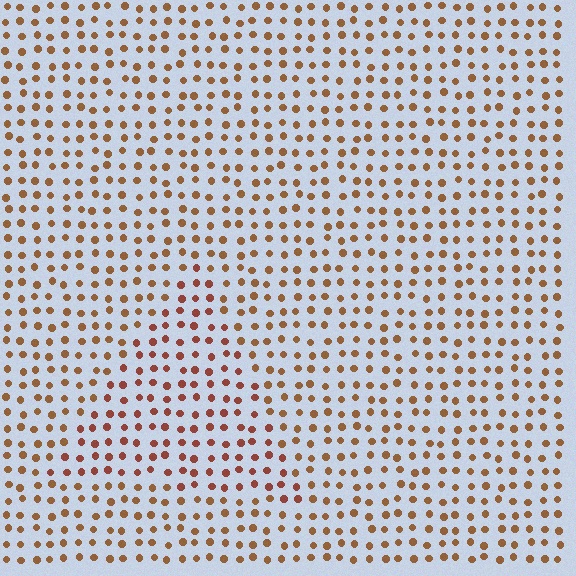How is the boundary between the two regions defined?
The boundary is defined purely by a slight shift in hue (about 22 degrees). Spacing, size, and orientation are identical on both sides.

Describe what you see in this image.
The image is filled with small brown elements in a uniform arrangement. A triangle-shaped region is visible where the elements are tinted to a slightly different hue, forming a subtle color boundary.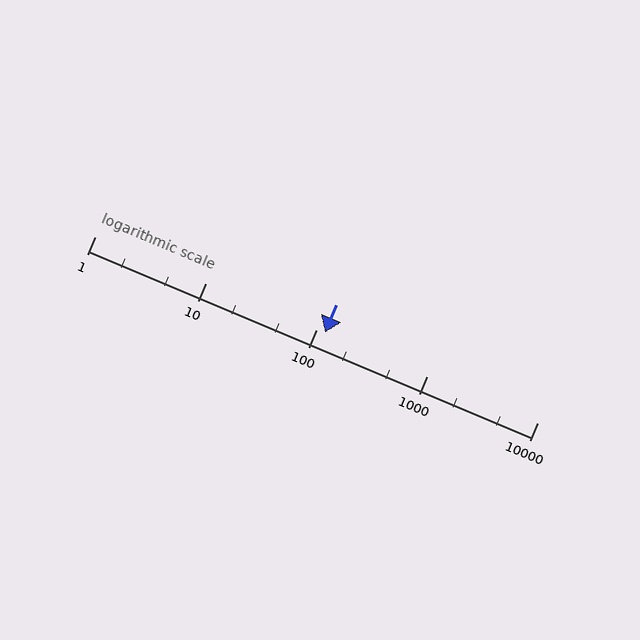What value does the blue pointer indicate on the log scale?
The pointer indicates approximately 120.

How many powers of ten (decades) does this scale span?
The scale spans 4 decades, from 1 to 10000.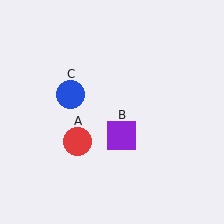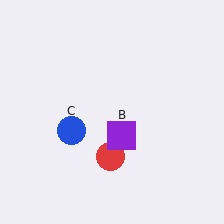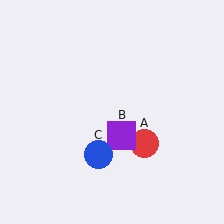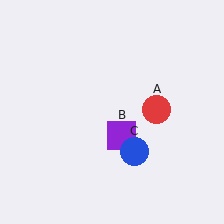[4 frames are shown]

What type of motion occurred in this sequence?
The red circle (object A), blue circle (object C) rotated counterclockwise around the center of the scene.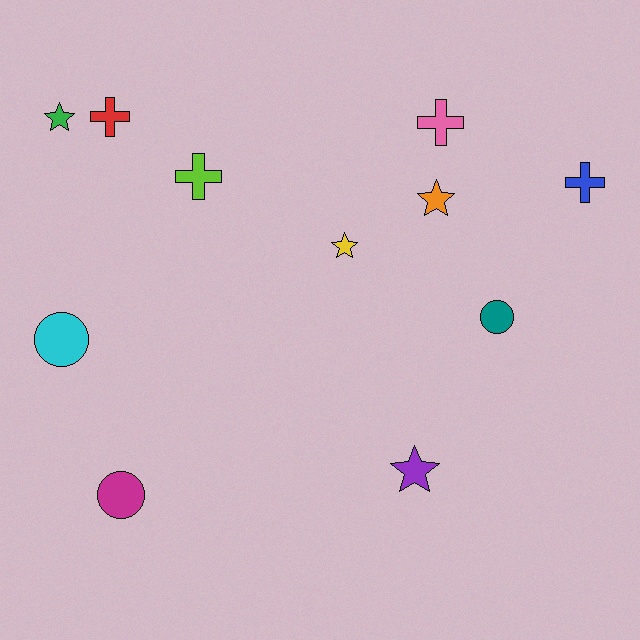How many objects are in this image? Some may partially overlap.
There are 11 objects.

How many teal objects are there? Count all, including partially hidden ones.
There is 1 teal object.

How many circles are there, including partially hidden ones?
There are 3 circles.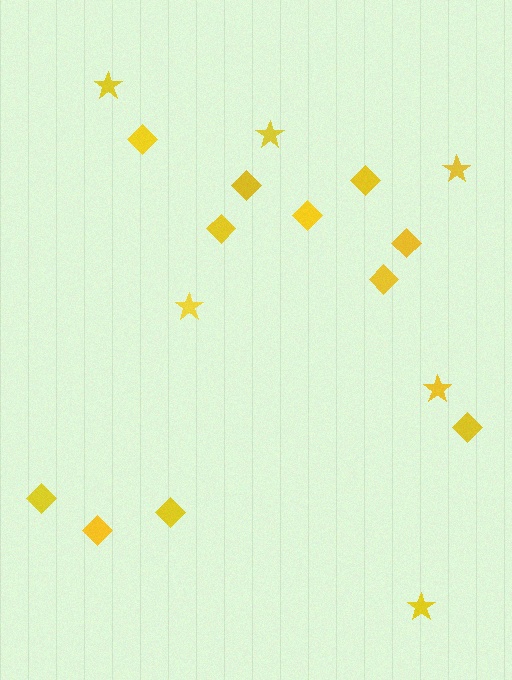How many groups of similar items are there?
There are 2 groups: one group of stars (6) and one group of diamonds (11).